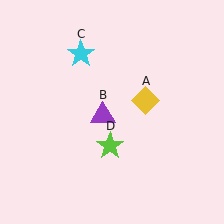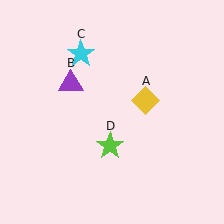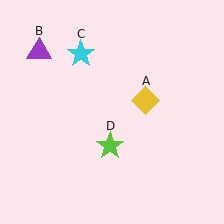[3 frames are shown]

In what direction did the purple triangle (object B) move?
The purple triangle (object B) moved up and to the left.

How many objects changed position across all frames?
1 object changed position: purple triangle (object B).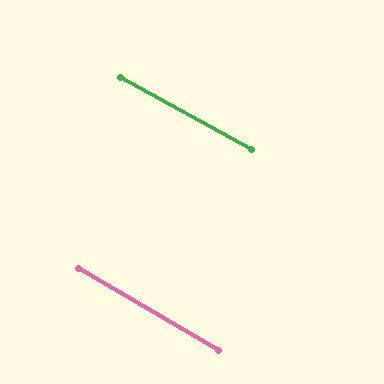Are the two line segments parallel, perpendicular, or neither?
Parallel — their directions differ by only 1.5°.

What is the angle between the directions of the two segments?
Approximately 2 degrees.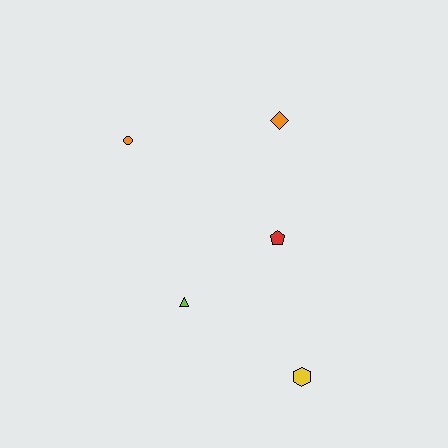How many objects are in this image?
There are 5 objects.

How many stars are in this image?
There are no stars.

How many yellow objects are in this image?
There is 1 yellow object.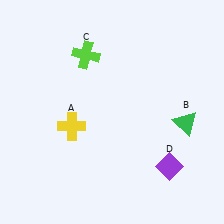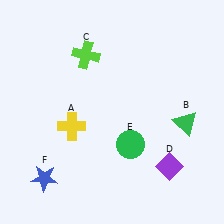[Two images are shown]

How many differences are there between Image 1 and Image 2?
There are 2 differences between the two images.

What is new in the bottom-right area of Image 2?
A green circle (E) was added in the bottom-right area of Image 2.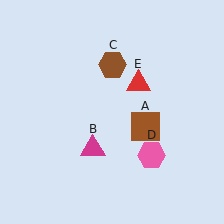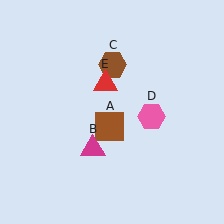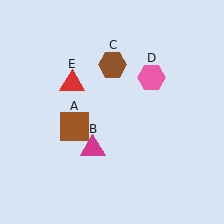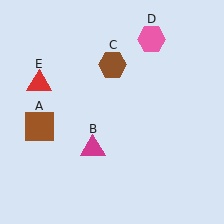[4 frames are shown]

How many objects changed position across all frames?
3 objects changed position: brown square (object A), pink hexagon (object D), red triangle (object E).